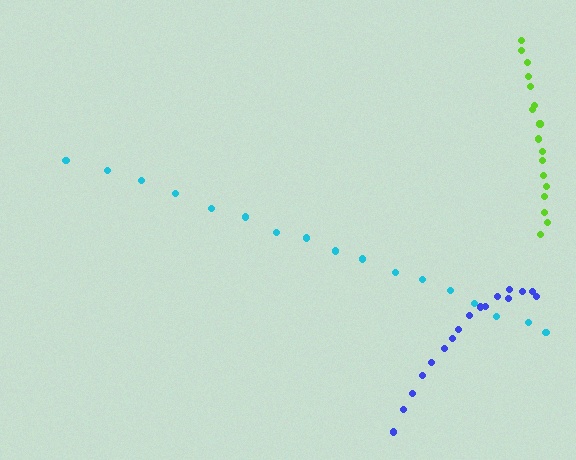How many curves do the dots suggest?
There are 3 distinct paths.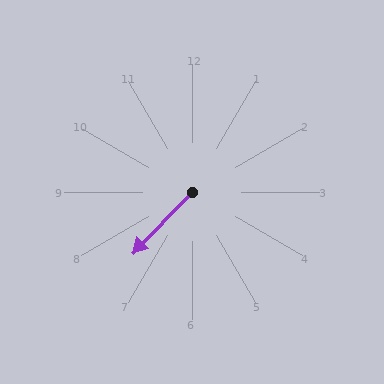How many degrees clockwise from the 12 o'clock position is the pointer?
Approximately 224 degrees.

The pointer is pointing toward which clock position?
Roughly 7 o'clock.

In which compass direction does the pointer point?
Southwest.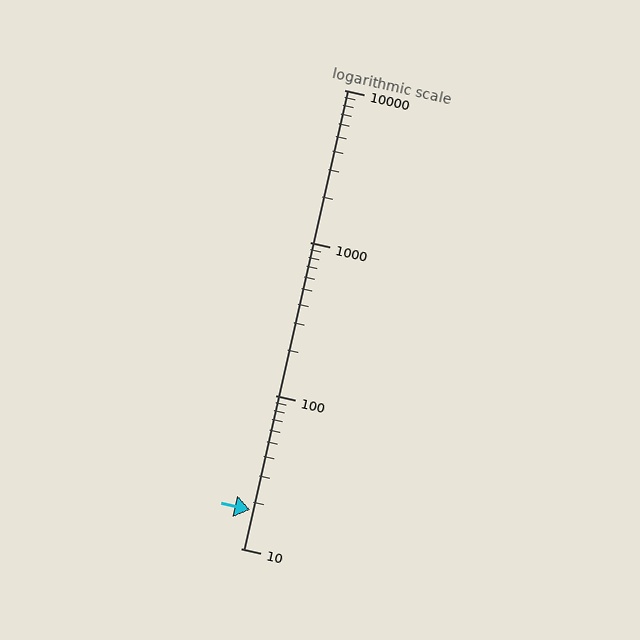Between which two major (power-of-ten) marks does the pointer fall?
The pointer is between 10 and 100.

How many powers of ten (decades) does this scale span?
The scale spans 3 decades, from 10 to 10000.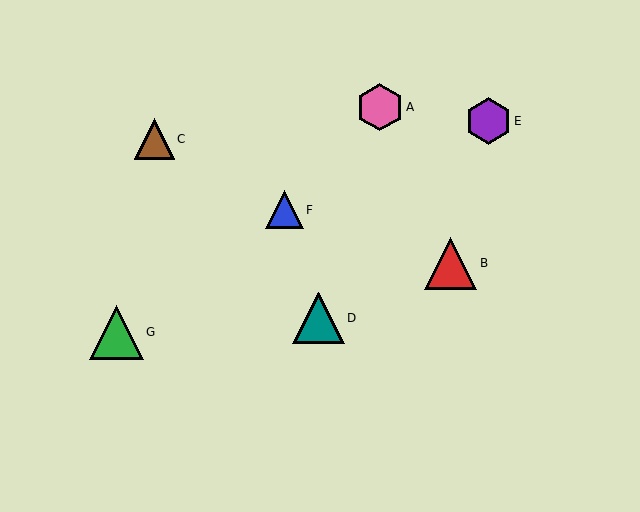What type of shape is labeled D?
Shape D is a teal triangle.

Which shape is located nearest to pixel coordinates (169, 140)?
The brown triangle (labeled C) at (154, 139) is nearest to that location.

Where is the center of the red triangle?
The center of the red triangle is at (451, 263).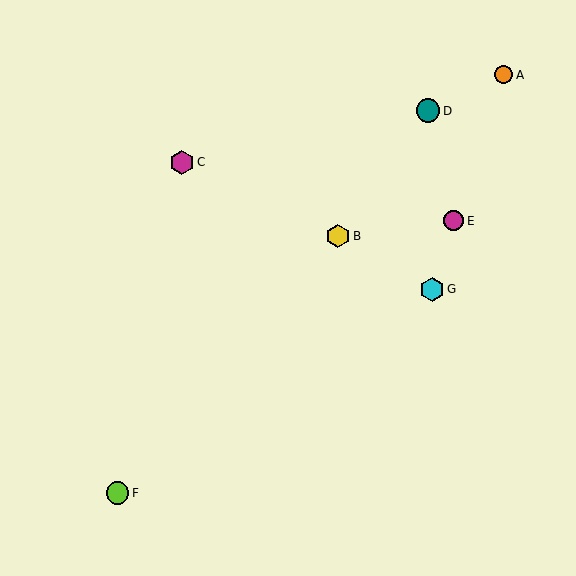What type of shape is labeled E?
Shape E is a magenta circle.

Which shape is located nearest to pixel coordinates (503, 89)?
The orange circle (labeled A) at (504, 75) is nearest to that location.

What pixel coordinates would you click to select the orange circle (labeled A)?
Click at (504, 75) to select the orange circle A.